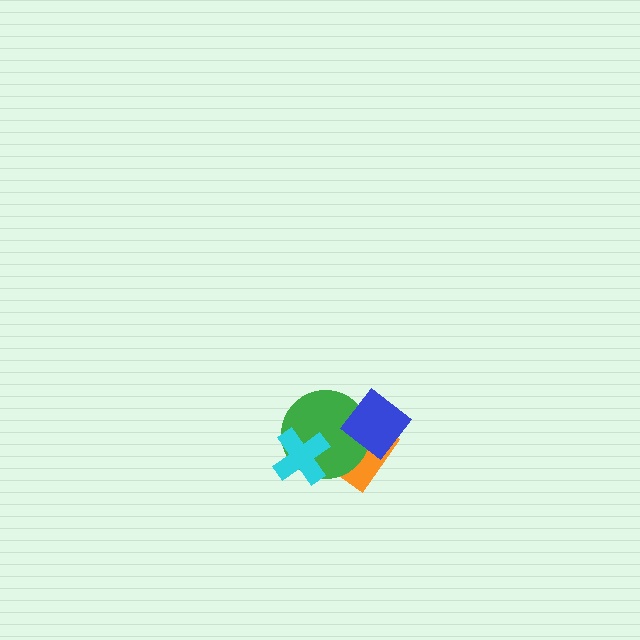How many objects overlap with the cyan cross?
2 objects overlap with the cyan cross.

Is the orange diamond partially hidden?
Yes, it is partially covered by another shape.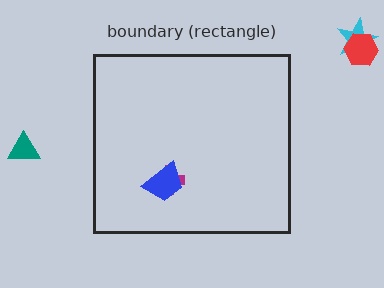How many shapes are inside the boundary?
2 inside, 3 outside.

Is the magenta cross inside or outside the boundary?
Inside.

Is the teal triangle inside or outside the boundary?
Outside.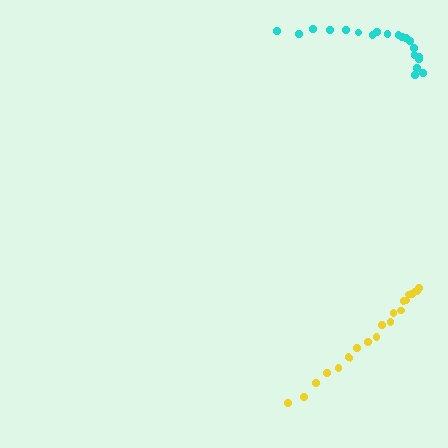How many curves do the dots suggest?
There are 2 distinct paths.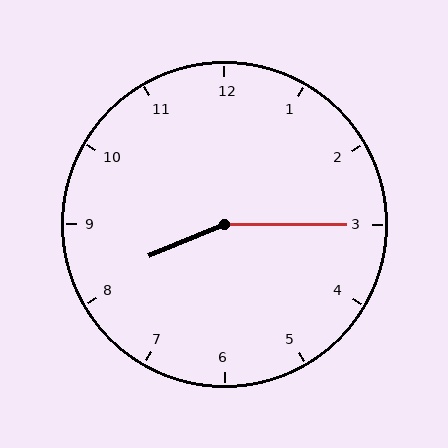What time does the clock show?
8:15.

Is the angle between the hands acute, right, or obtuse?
It is obtuse.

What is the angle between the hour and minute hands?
Approximately 158 degrees.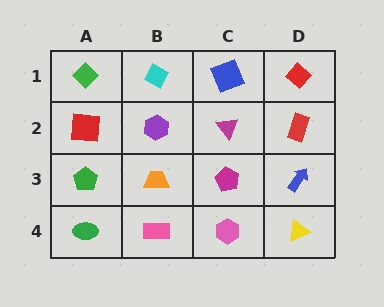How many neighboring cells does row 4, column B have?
3.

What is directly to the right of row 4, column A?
A pink rectangle.